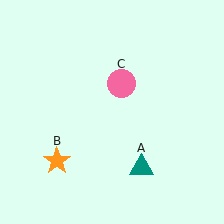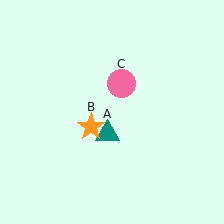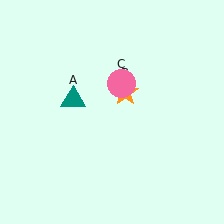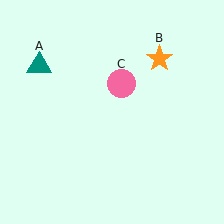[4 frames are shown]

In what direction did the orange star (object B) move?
The orange star (object B) moved up and to the right.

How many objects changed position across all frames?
2 objects changed position: teal triangle (object A), orange star (object B).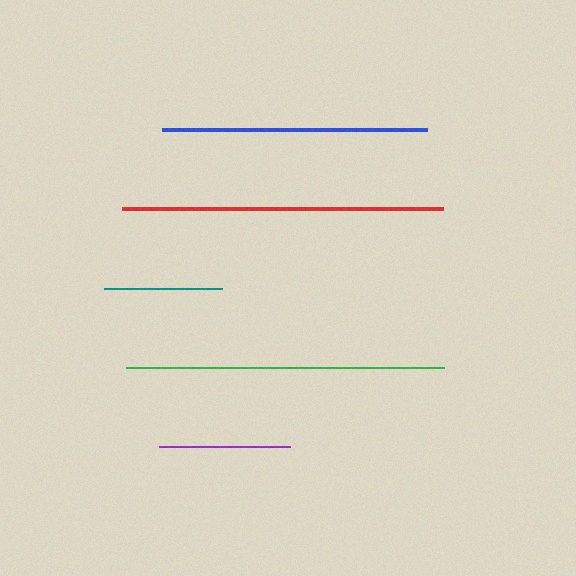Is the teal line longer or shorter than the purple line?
The purple line is longer than the teal line.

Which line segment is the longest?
The red line is the longest at approximately 321 pixels.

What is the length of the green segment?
The green segment is approximately 317 pixels long.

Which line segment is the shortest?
The teal line is the shortest at approximately 118 pixels.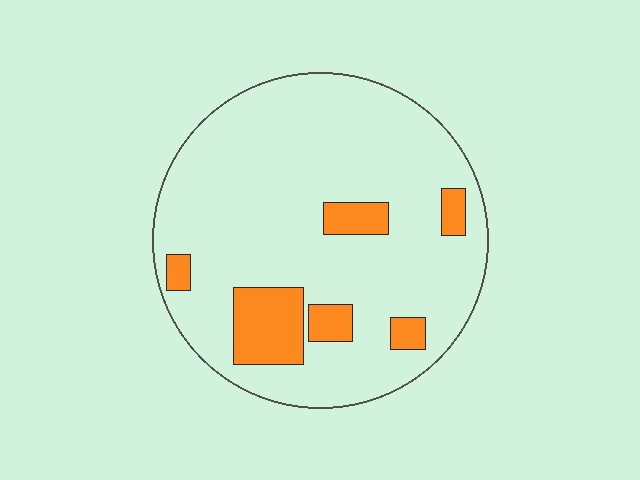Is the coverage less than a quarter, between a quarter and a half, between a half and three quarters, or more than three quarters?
Less than a quarter.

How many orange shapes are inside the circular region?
6.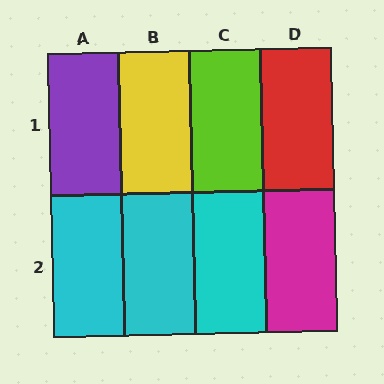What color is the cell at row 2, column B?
Cyan.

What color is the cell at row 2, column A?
Cyan.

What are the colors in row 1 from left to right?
Purple, yellow, lime, red.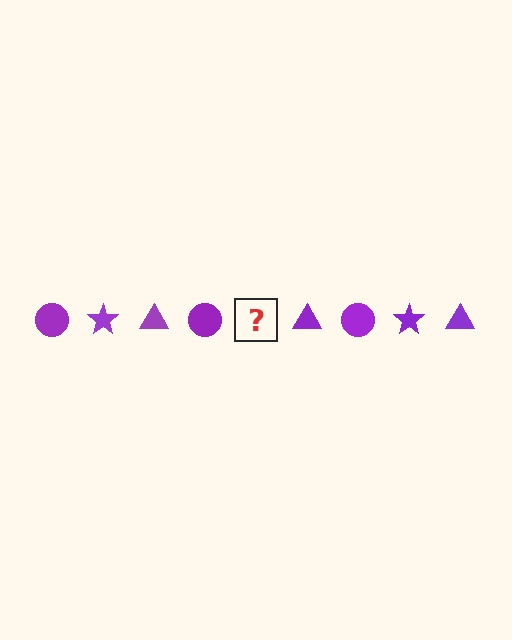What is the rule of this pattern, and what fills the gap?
The rule is that the pattern cycles through circle, star, triangle shapes in purple. The gap should be filled with a purple star.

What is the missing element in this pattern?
The missing element is a purple star.